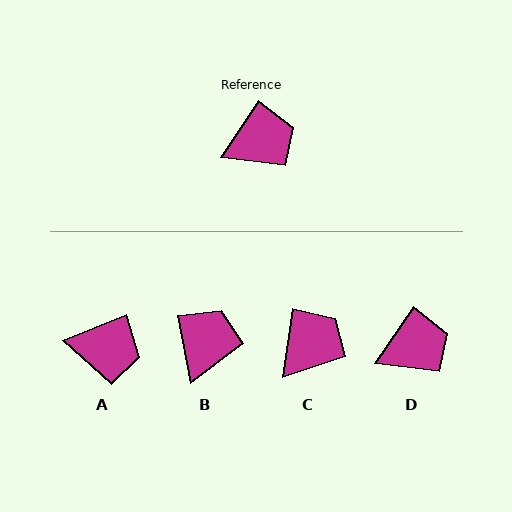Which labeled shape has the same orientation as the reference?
D.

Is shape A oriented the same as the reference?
No, it is off by about 35 degrees.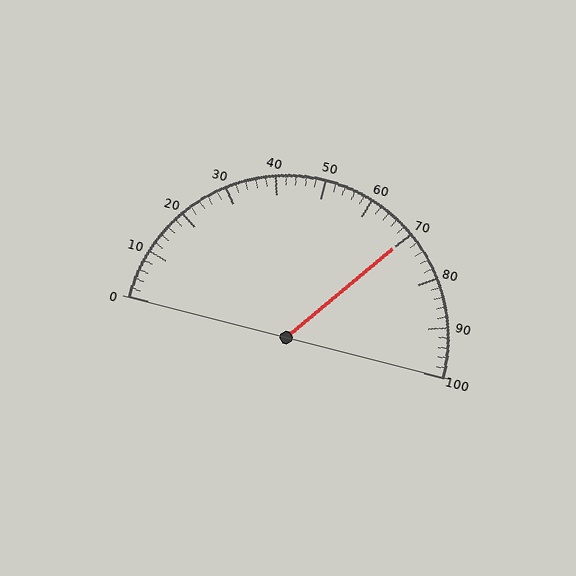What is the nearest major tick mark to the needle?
The nearest major tick mark is 70.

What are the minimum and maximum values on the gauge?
The gauge ranges from 0 to 100.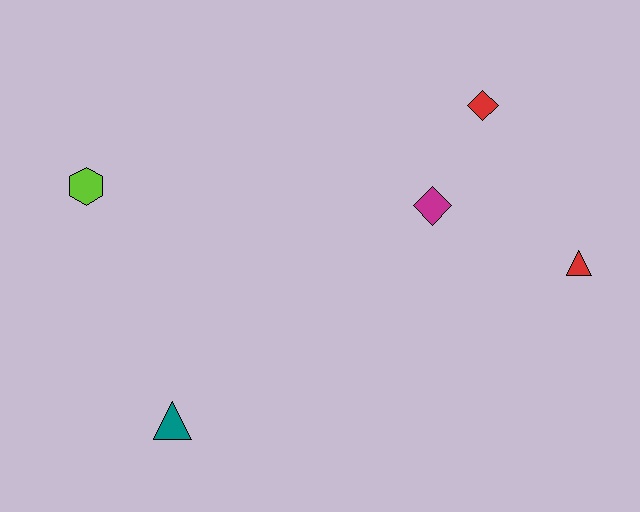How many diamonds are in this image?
There are 2 diamonds.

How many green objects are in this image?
There are no green objects.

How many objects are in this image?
There are 5 objects.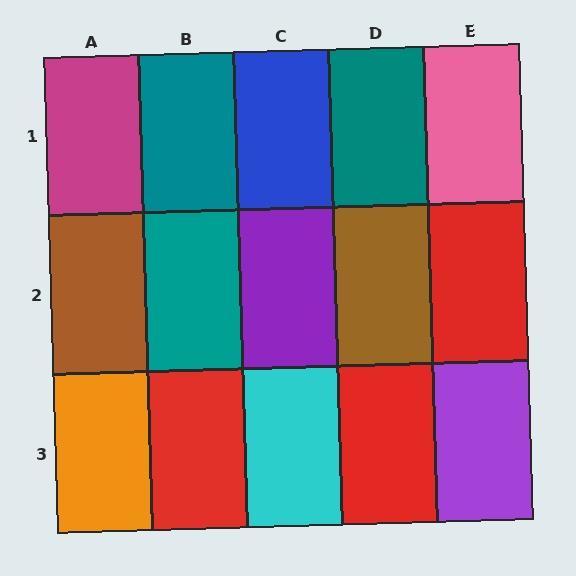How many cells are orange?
1 cell is orange.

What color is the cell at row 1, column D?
Teal.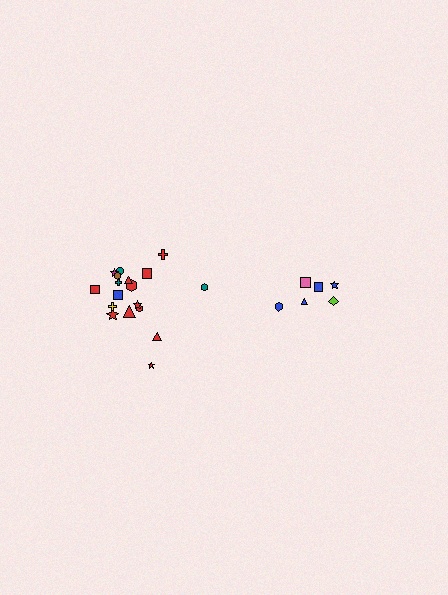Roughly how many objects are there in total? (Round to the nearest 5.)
Roughly 25 objects in total.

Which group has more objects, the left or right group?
The left group.